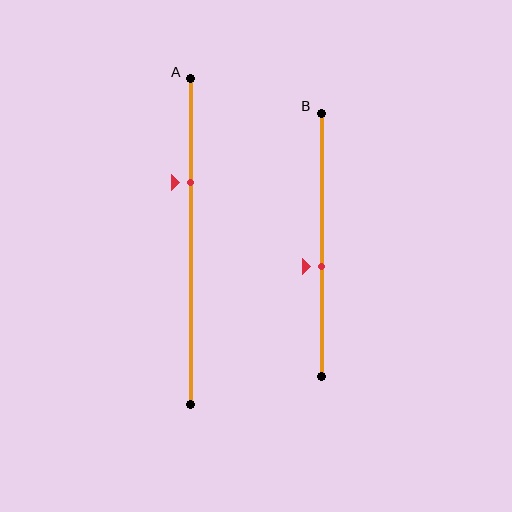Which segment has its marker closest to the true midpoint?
Segment B has its marker closest to the true midpoint.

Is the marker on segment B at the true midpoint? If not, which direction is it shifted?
No, the marker on segment B is shifted downward by about 8% of the segment length.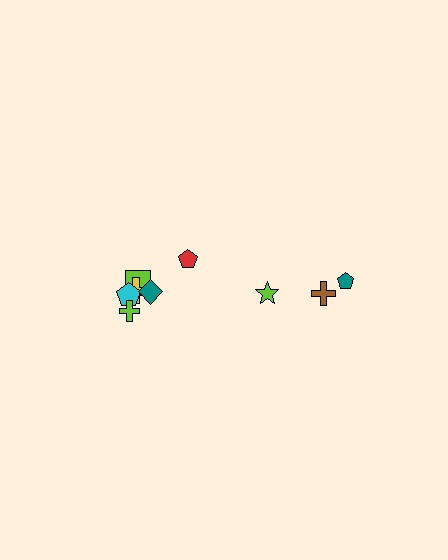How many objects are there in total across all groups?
There are 9 objects.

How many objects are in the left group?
There are 6 objects.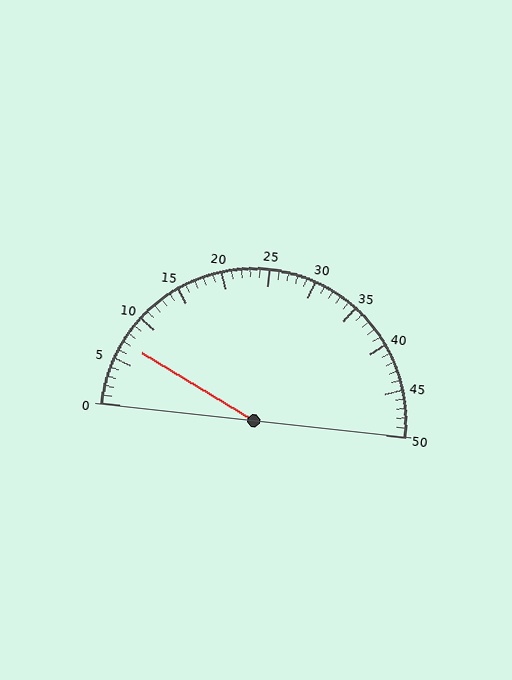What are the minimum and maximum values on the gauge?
The gauge ranges from 0 to 50.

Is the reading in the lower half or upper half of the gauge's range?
The reading is in the lower half of the range (0 to 50).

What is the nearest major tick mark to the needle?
The nearest major tick mark is 5.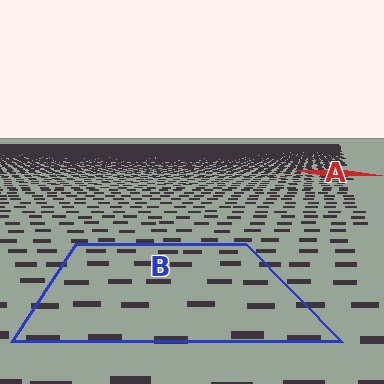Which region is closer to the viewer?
Region B is closer. The texture elements there are larger and more spread out.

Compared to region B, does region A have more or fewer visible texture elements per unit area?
Region A has more texture elements per unit area — they are packed more densely because it is farther away.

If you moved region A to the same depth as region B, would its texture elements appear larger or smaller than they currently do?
They would appear larger. At a closer depth, the same texture elements are projected at a bigger on-screen size.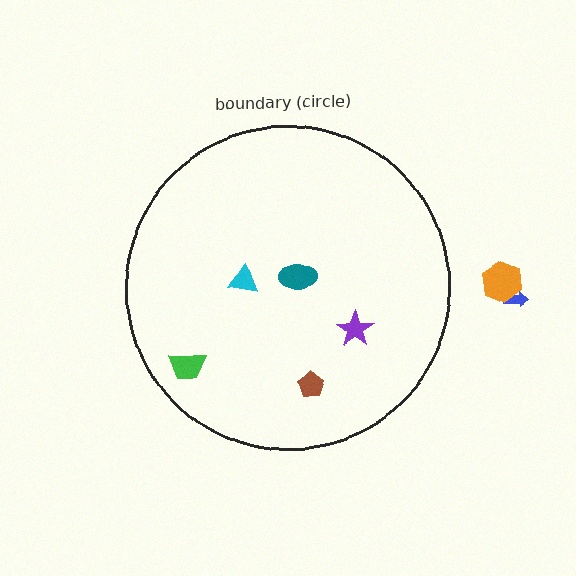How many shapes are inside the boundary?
5 inside, 2 outside.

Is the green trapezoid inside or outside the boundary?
Inside.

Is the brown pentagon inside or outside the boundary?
Inside.